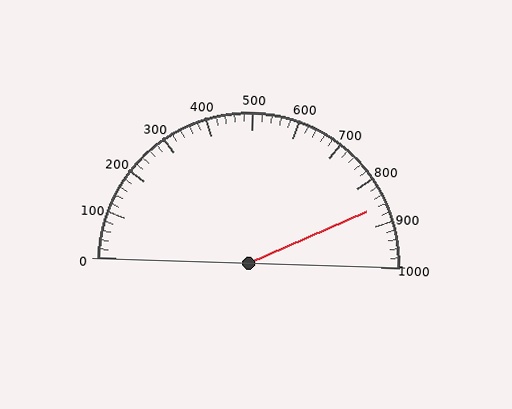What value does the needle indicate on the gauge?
The needle indicates approximately 860.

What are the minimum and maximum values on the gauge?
The gauge ranges from 0 to 1000.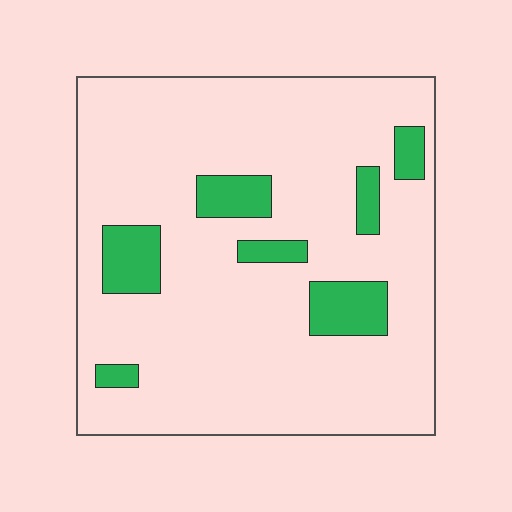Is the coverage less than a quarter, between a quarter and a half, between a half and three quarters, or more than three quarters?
Less than a quarter.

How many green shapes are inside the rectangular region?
7.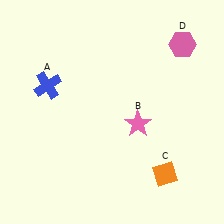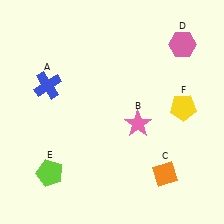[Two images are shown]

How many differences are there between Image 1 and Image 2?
There are 2 differences between the two images.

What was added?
A lime pentagon (E), a yellow pentagon (F) were added in Image 2.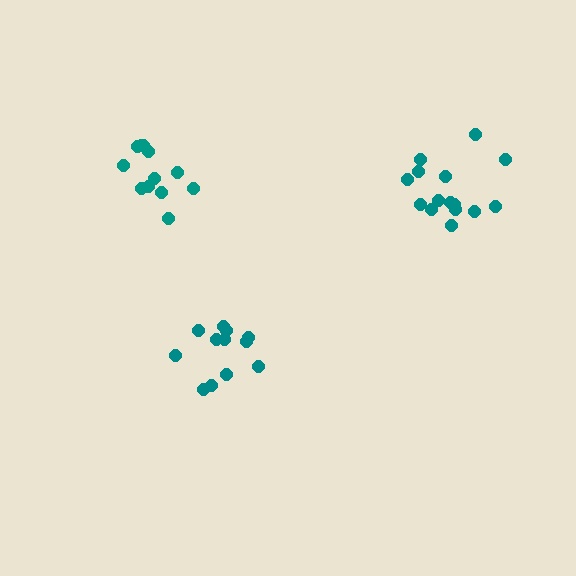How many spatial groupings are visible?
There are 3 spatial groupings.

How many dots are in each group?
Group 1: 12 dots, Group 2: 15 dots, Group 3: 12 dots (39 total).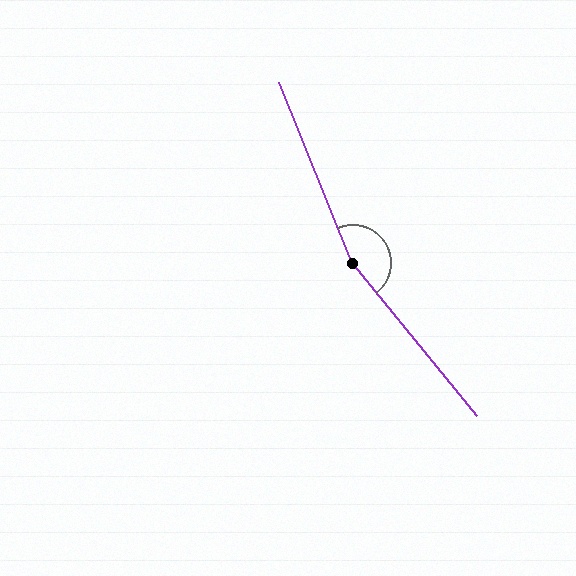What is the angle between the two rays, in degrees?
Approximately 163 degrees.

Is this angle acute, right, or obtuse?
It is obtuse.